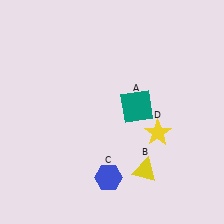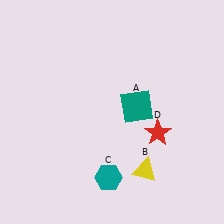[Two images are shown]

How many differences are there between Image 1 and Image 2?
There are 2 differences between the two images.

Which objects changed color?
C changed from blue to teal. D changed from yellow to red.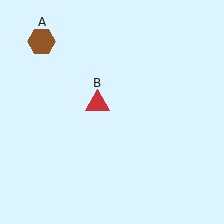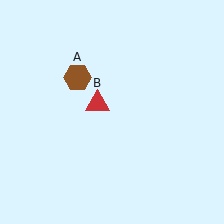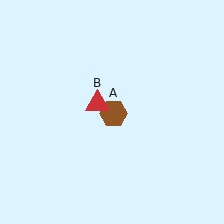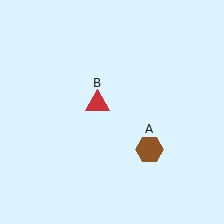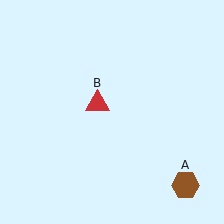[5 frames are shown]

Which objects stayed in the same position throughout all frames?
Red triangle (object B) remained stationary.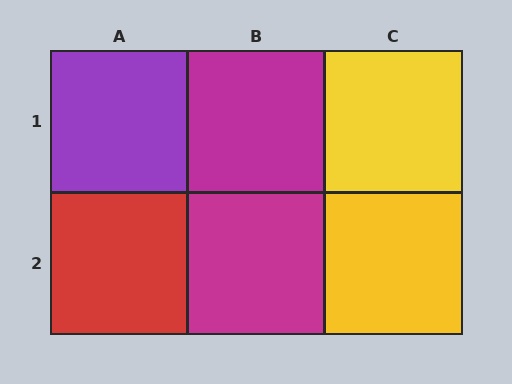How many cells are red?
1 cell is red.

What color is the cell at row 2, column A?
Red.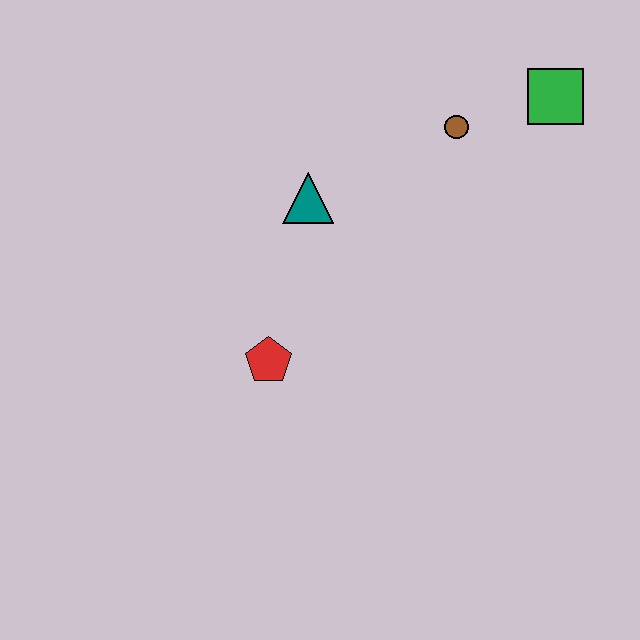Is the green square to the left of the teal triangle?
No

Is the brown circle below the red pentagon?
No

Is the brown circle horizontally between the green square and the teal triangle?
Yes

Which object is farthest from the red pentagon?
The green square is farthest from the red pentagon.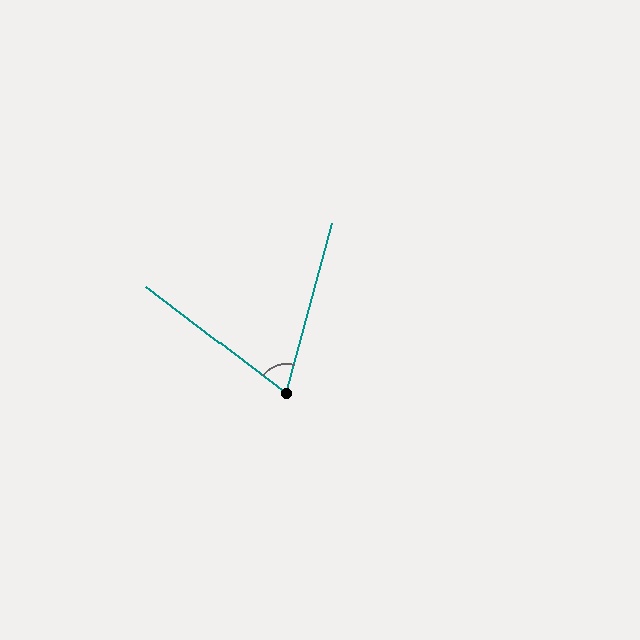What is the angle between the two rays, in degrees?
Approximately 68 degrees.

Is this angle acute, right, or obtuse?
It is acute.